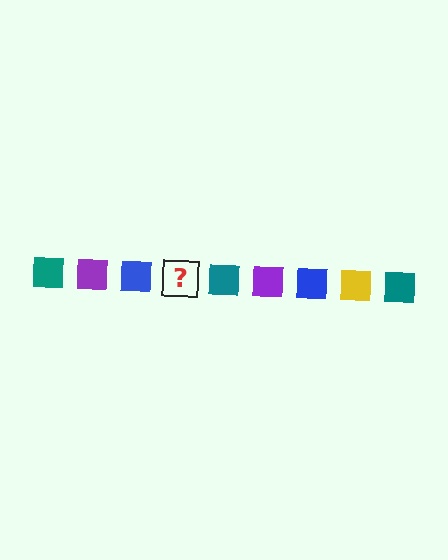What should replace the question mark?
The question mark should be replaced with a yellow square.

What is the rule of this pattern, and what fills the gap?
The rule is that the pattern cycles through teal, purple, blue, yellow squares. The gap should be filled with a yellow square.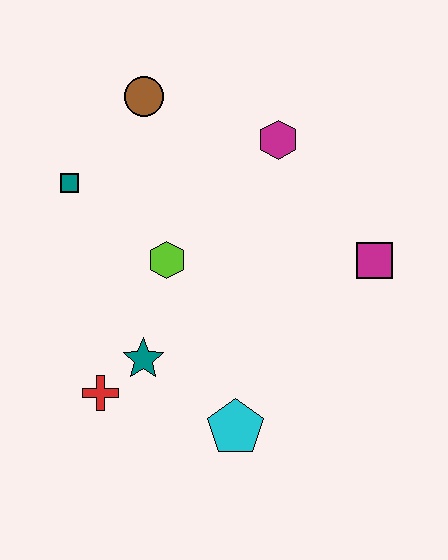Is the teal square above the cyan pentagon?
Yes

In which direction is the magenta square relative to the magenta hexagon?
The magenta square is below the magenta hexagon.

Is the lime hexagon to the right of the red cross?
Yes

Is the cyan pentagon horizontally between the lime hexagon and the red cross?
No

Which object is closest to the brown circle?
The teal square is closest to the brown circle.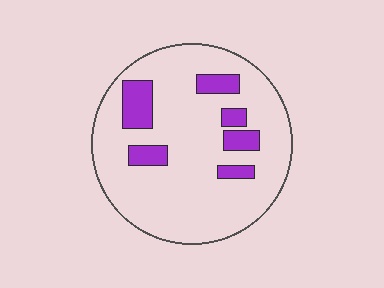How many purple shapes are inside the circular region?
6.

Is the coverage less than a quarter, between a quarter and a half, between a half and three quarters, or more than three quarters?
Less than a quarter.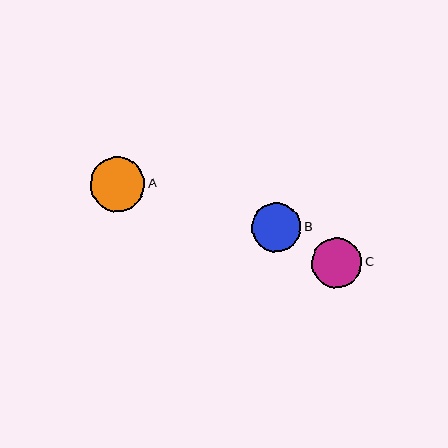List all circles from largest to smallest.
From largest to smallest: A, C, B.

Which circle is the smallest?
Circle B is the smallest with a size of approximately 49 pixels.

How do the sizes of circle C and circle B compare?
Circle C and circle B are approximately the same size.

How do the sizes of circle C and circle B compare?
Circle C and circle B are approximately the same size.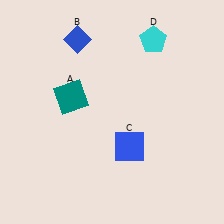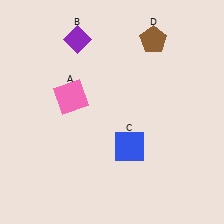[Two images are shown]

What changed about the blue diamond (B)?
In Image 1, B is blue. In Image 2, it changed to purple.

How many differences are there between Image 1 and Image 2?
There are 3 differences between the two images.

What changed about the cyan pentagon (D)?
In Image 1, D is cyan. In Image 2, it changed to brown.